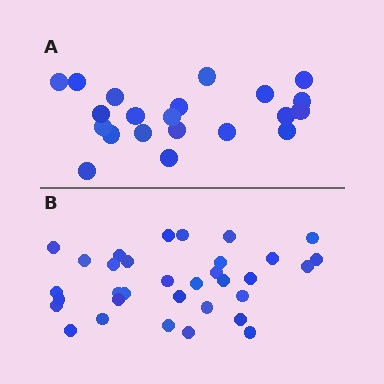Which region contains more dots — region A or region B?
Region B (the bottom region) has more dots.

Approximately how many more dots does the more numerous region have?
Region B has roughly 12 or so more dots than region A.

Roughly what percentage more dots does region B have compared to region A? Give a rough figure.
About 55% more.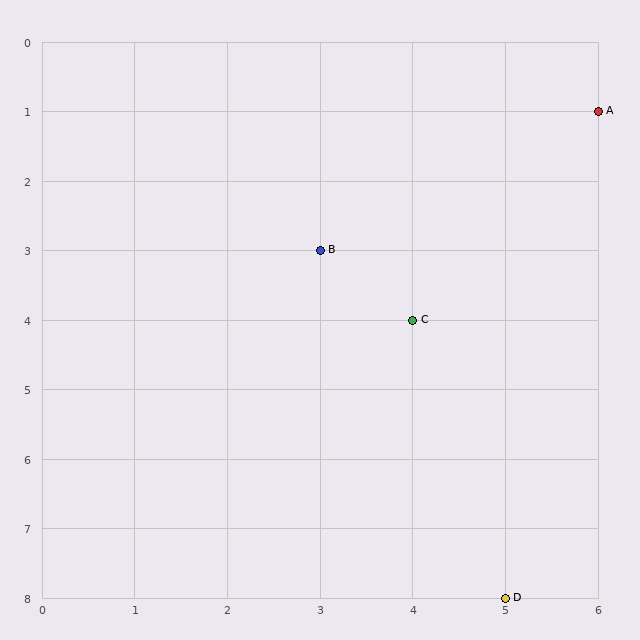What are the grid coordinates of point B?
Point B is at grid coordinates (3, 3).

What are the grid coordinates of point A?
Point A is at grid coordinates (6, 1).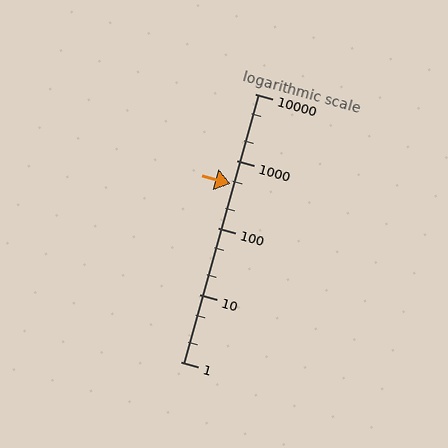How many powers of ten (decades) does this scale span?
The scale spans 4 decades, from 1 to 10000.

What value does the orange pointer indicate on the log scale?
The pointer indicates approximately 450.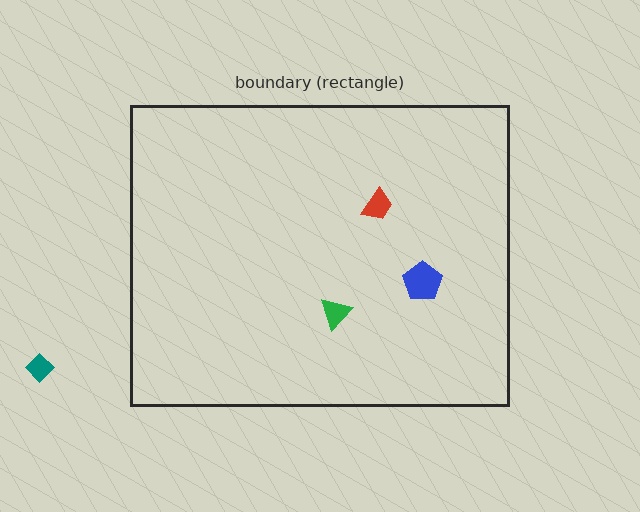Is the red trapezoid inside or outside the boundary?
Inside.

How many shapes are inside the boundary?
3 inside, 1 outside.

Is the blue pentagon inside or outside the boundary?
Inside.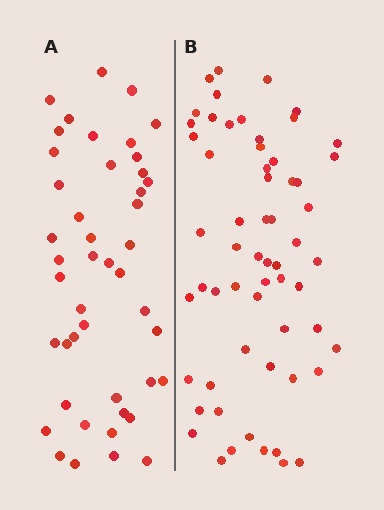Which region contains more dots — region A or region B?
Region B (the right region) has more dots.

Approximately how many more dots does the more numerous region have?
Region B has approximately 15 more dots than region A.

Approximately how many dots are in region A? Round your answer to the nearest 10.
About 40 dots. (The exact count is 45, which rounds to 40.)